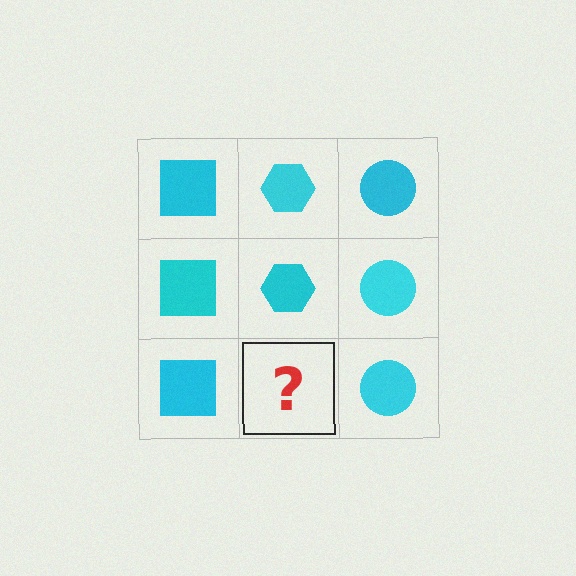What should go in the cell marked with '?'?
The missing cell should contain a cyan hexagon.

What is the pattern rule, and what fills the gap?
The rule is that each column has a consistent shape. The gap should be filled with a cyan hexagon.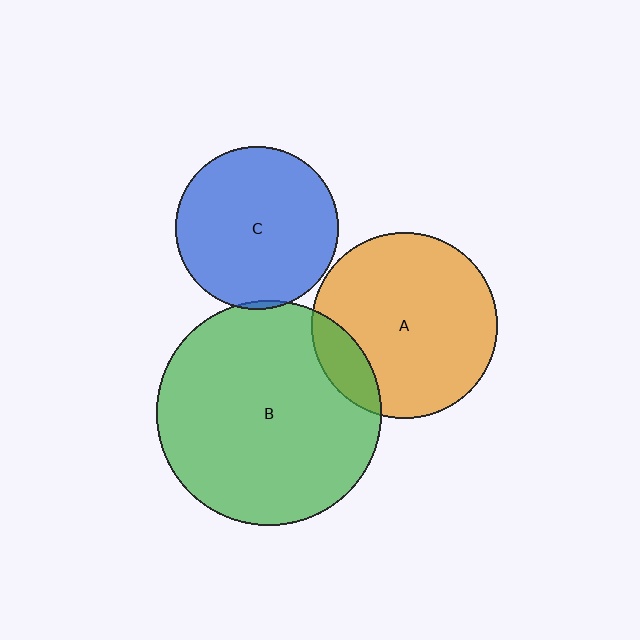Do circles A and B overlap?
Yes.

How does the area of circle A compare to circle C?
Approximately 1.3 times.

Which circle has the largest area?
Circle B (green).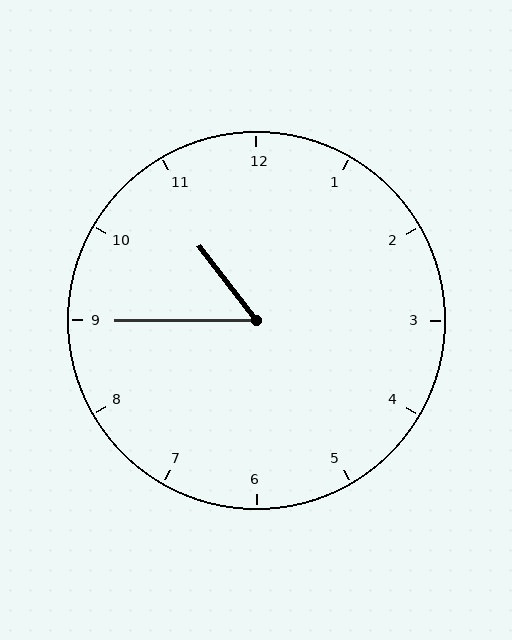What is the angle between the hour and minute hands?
Approximately 52 degrees.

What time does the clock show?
10:45.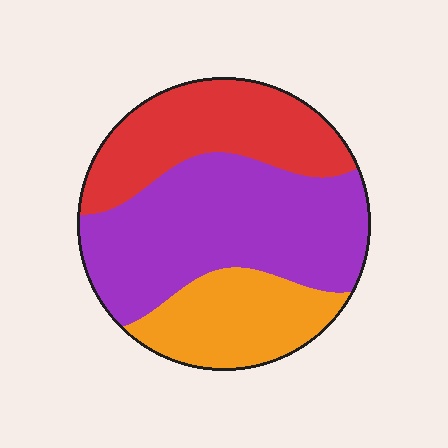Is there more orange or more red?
Red.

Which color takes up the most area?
Purple, at roughly 50%.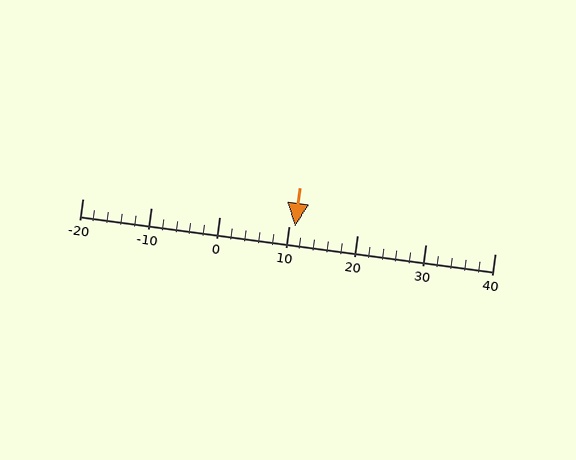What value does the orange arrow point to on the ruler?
The orange arrow points to approximately 11.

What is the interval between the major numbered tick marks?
The major tick marks are spaced 10 units apart.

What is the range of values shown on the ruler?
The ruler shows values from -20 to 40.